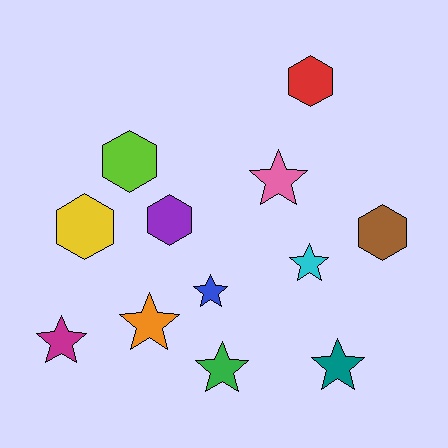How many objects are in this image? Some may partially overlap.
There are 12 objects.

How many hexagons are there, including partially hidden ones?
There are 5 hexagons.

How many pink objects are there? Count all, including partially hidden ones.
There is 1 pink object.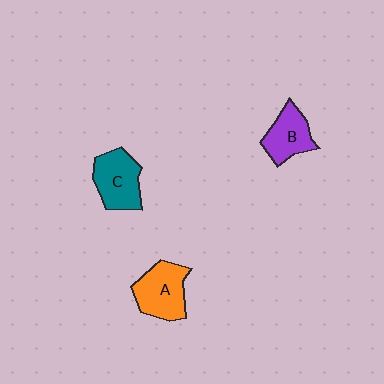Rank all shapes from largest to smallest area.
From largest to smallest: A (orange), C (teal), B (purple).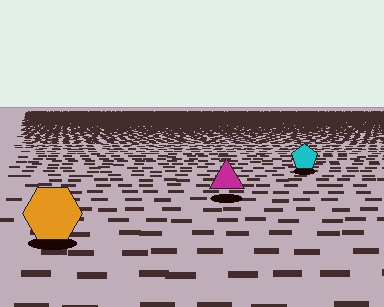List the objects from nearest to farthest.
From nearest to farthest: the orange hexagon, the magenta triangle, the cyan pentagon.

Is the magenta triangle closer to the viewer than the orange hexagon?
No. The orange hexagon is closer — you can tell from the texture gradient: the ground texture is coarser near it.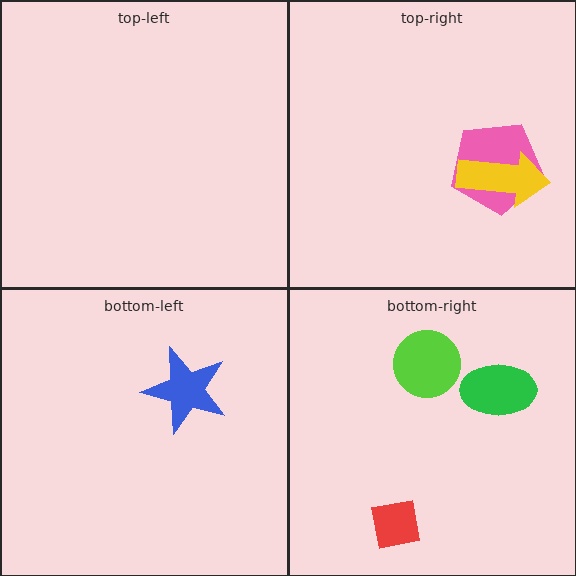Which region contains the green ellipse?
The bottom-right region.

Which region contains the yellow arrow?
The top-right region.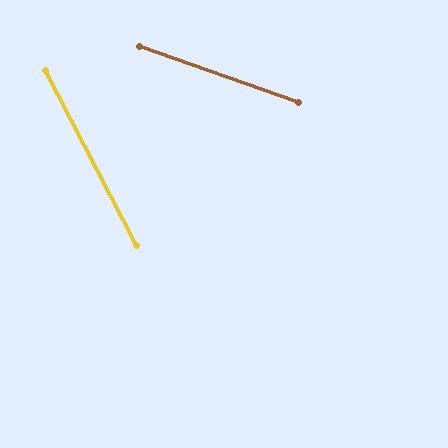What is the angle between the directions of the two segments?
Approximately 43 degrees.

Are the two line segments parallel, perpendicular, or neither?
Neither parallel nor perpendicular — they differ by about 43°.